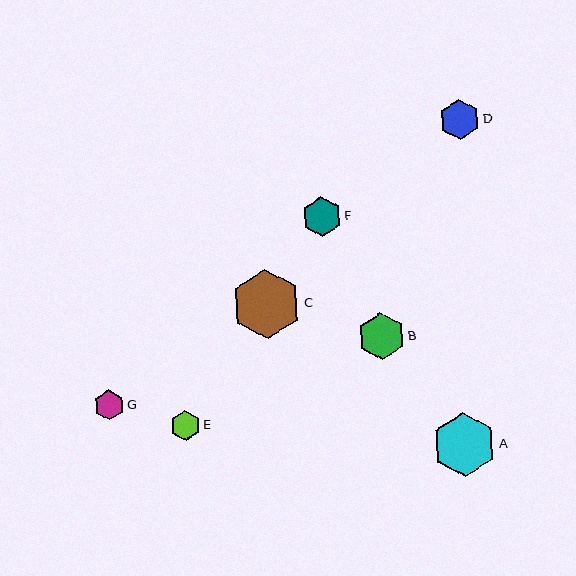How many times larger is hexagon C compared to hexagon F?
Hexagon C is approximately 1.7 times the size of hexagon F.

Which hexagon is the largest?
Hexagon C is the largest with a size of approximately 69 pixels.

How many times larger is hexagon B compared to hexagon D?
Hexagon B is approximately 1.2 times the size of hexagon D.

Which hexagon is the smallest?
Hexagon E is the smallest with a size of approximately 30 pixels.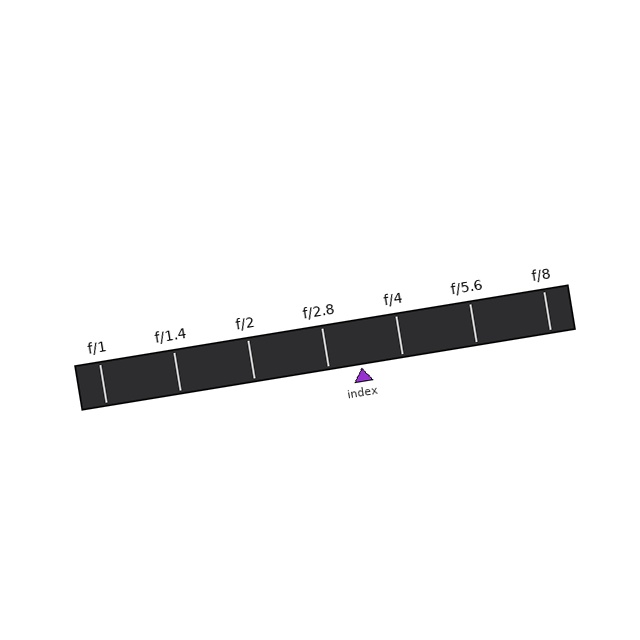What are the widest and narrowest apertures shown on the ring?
The widest aperture shown is f/1 and the narrowest is f/8.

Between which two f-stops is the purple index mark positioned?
The index mark is between f/2.8 and f/4.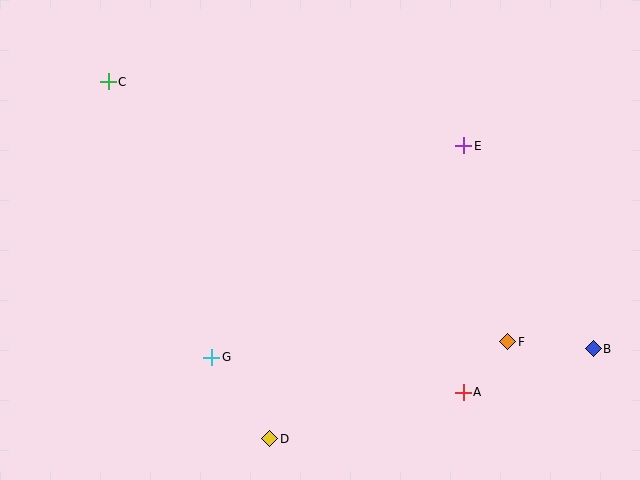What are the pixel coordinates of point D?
Point D is at (270, 439).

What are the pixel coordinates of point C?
Point C is at (108, 82).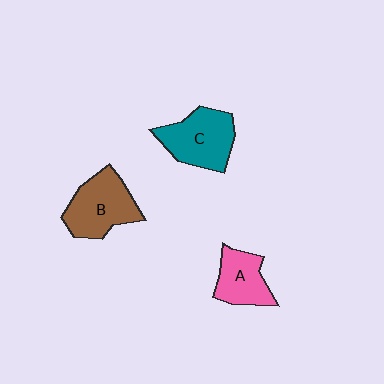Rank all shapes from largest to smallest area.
From largest to smallest: C (teal), B (brown), A (pink).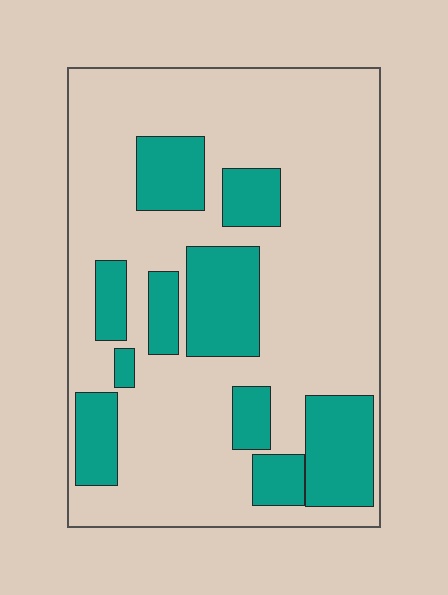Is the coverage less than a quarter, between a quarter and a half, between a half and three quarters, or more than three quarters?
Between a quarter and a half.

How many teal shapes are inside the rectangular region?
10.